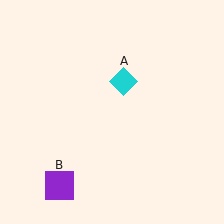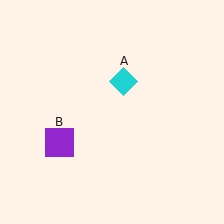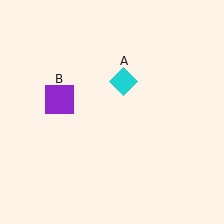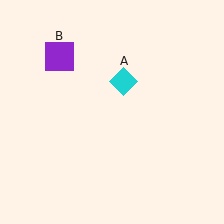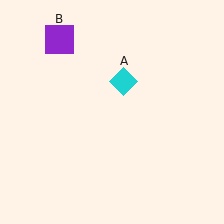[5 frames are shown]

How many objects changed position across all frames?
1 object changed position: purple square (object B).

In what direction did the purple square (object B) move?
The purple square (object B) moved up.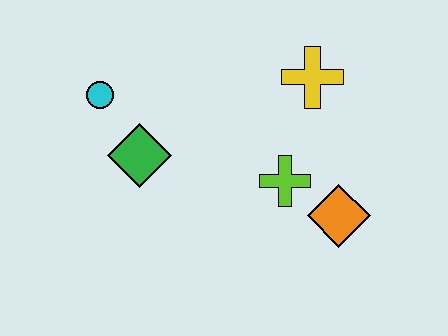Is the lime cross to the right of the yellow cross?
No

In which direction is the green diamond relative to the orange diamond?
The green diamond is to the left of the orange diamond.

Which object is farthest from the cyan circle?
The orange diamond is farthest from the cyan circle.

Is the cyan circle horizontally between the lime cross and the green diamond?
No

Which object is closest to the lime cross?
The orange diamond is closest to the lime cross.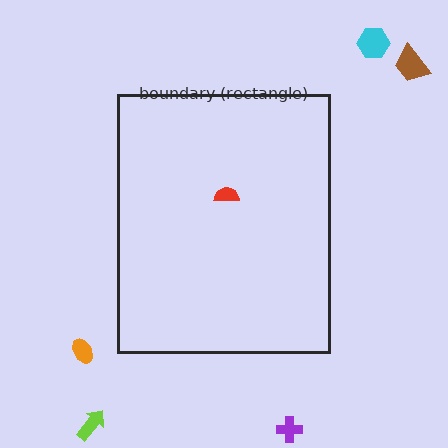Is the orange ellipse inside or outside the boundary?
Outside.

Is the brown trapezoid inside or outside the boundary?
Outside.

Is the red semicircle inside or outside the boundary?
Inside.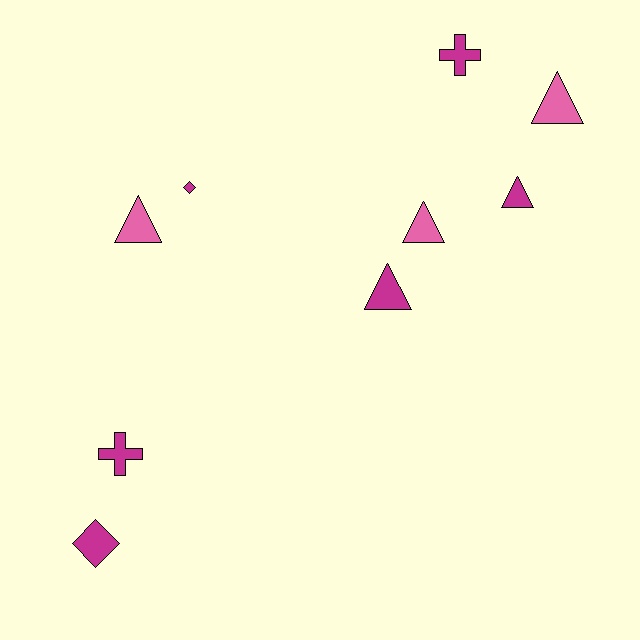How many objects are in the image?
There are 9 objects.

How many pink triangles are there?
There are 3 pink triangles.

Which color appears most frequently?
Magenta, with 6 objects.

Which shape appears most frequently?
Triangle, with 5 objects.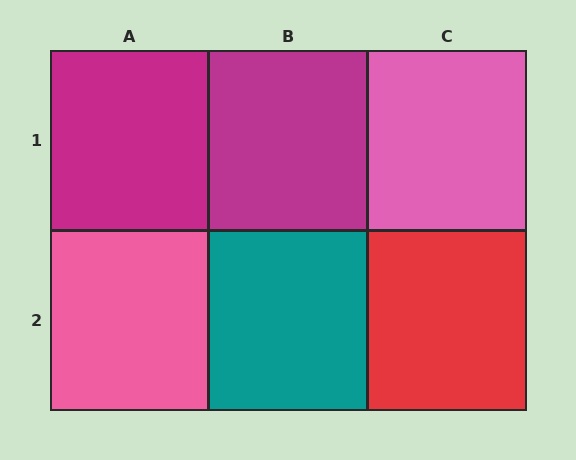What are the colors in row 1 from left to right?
Magenta, magenta, pink.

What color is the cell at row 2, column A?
Pink.